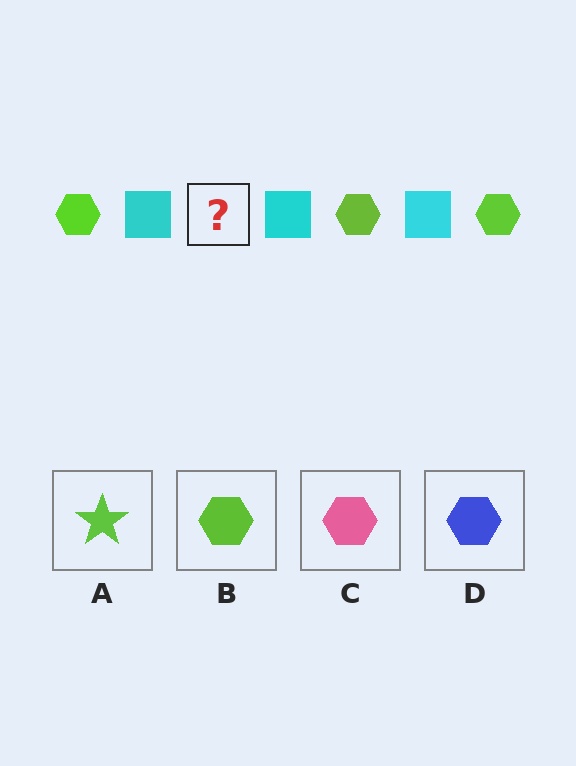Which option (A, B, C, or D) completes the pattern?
B.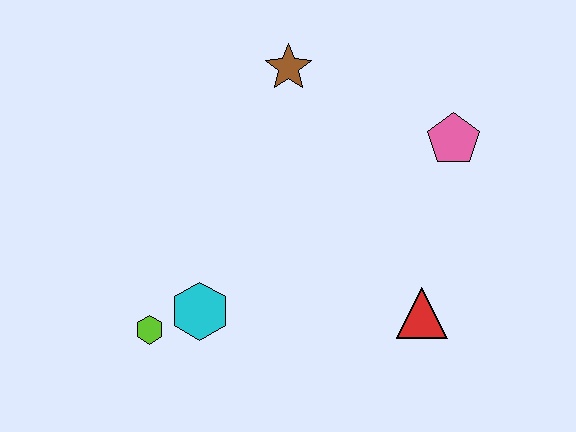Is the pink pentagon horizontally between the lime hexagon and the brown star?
No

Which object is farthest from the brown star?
The lime hexagon is farthest from the brown star.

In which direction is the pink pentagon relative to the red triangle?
The pink pentagon is above the red triangle.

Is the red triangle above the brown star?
No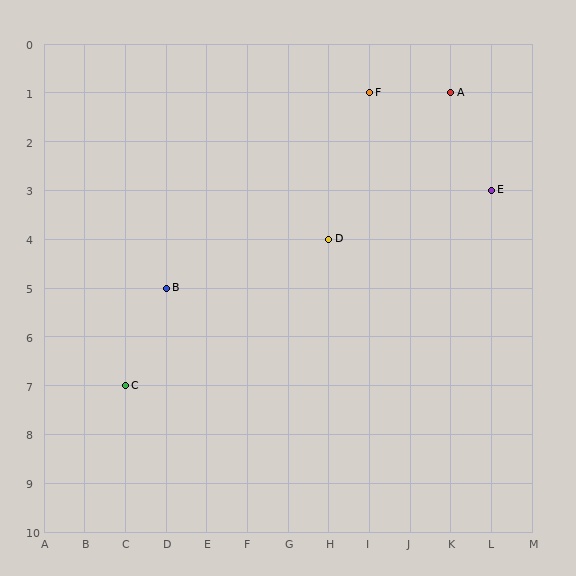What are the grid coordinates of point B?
Point B is at grid coordinates (D, 5).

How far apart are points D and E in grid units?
Points D and E are 4 columns and 1 row apart (about 4.1 grid units diagonally).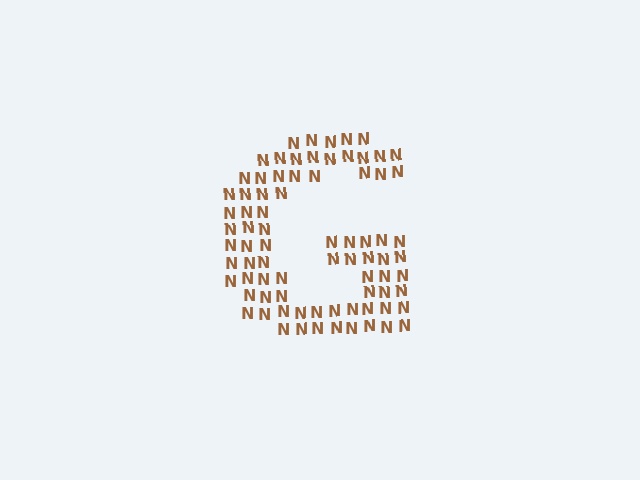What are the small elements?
The small elements are letter N's.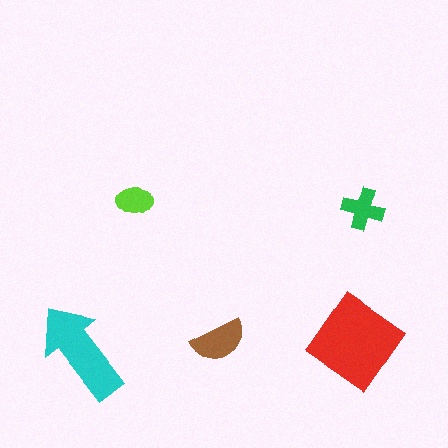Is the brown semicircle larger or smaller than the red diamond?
Smaller.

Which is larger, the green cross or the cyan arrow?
The cyan arrow.